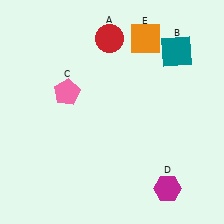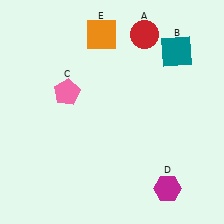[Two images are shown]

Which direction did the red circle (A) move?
The red circle (A) moved right.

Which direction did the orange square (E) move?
The orange square (E) moved left.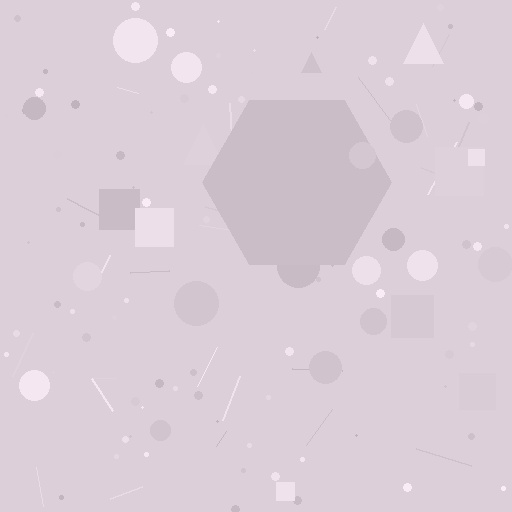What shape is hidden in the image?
A hexagon is hidden in the image.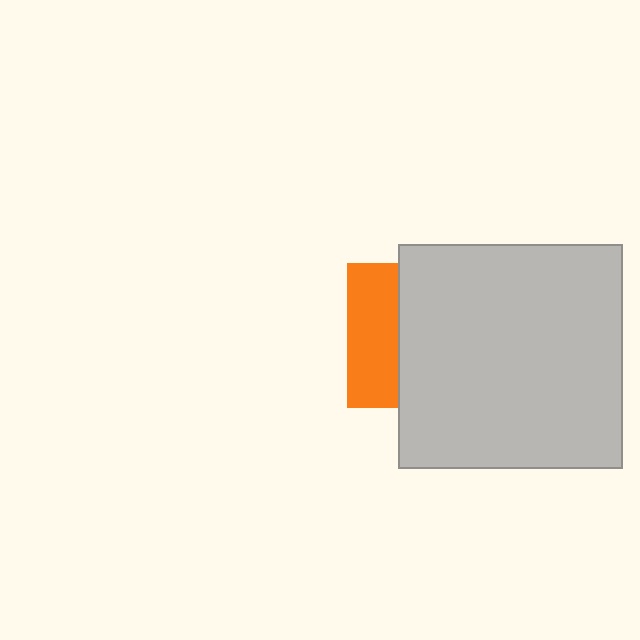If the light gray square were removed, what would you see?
You would see the complete orange square.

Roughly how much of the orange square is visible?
A small part of it is visible (roughly 35%).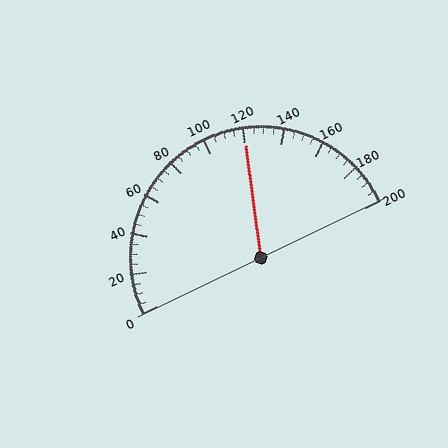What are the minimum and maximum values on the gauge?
The gauge ranges from 0 to 200.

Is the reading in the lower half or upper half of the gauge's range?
The reading is in the upper half of the range (0 to 200).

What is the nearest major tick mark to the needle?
The nearest major tick mark is 120.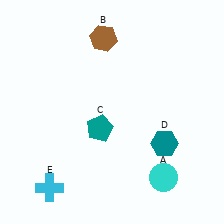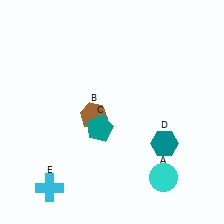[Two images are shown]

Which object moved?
The brown hexagon (B) moved down.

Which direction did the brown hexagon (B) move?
The brown hexagon (B) moved down.